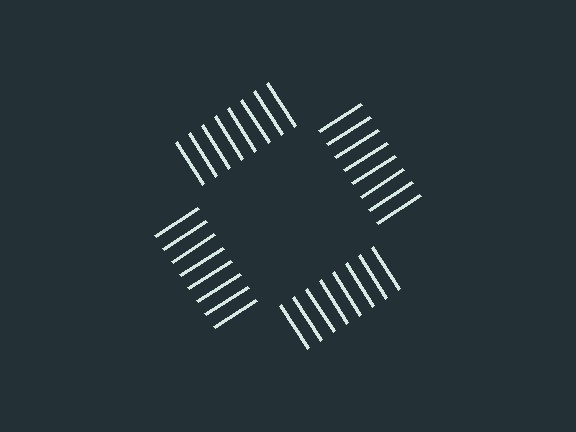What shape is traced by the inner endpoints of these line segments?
An illusory square — the line segments terminate on its edges but no continuous stroke is drawn.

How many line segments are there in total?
32 — 8 along each of the 4 edges.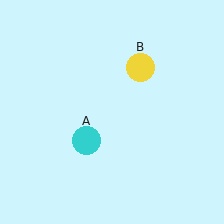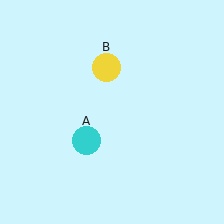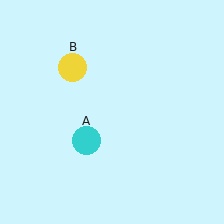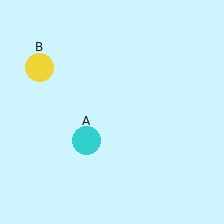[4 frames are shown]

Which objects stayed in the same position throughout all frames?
Cyan circle (object A) remained stationary.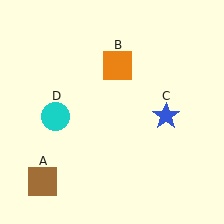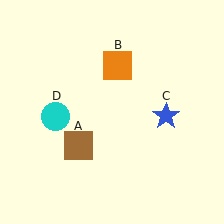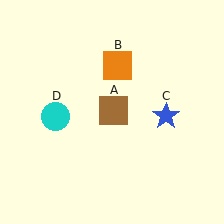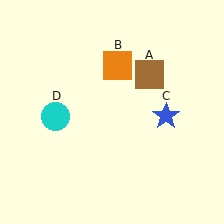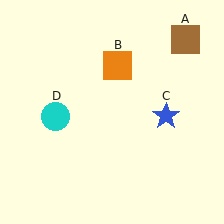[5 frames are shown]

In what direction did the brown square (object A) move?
The brown square (object A) moved up and to the right.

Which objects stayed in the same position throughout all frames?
Orange square (object B) and blue star (object C) and cyan circle (object D) remained stationary.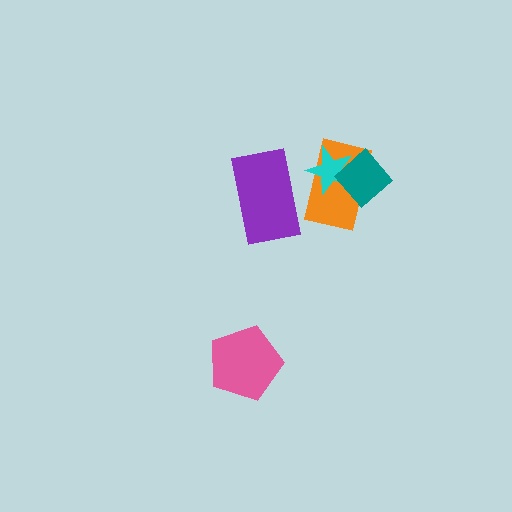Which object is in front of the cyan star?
The teal diamond is in front of the cyan star.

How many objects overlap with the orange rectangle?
3 objects overlap with the orange rectangle.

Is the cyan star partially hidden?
Yes, it is partially covered by another shape.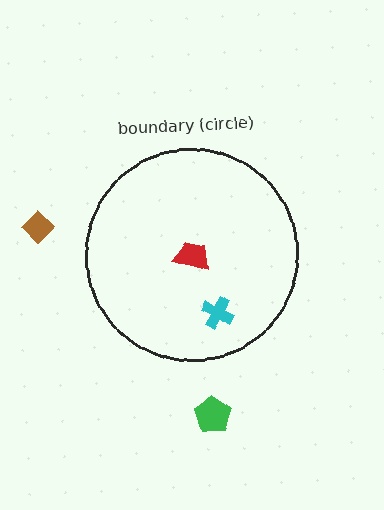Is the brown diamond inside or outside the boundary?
Outside.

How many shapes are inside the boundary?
2 inside, 2 outside.